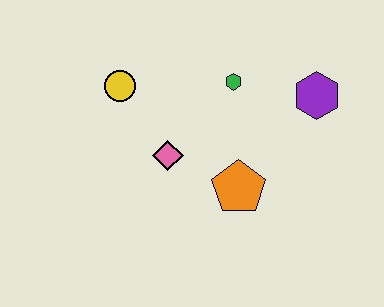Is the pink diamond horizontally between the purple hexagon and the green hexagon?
No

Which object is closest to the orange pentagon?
The pink diamond is closest to the orange pentagon.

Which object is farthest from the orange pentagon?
The yellow circle is farthest from the orange pentagon.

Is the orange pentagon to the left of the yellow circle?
No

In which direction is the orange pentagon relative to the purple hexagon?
The orange pentagon is below the purple hexagon.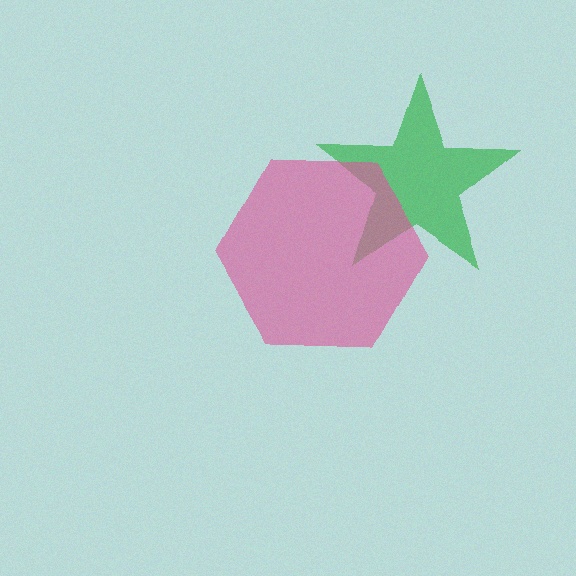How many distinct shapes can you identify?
There are 2 distinct shapes: a green star, a pink hexagon.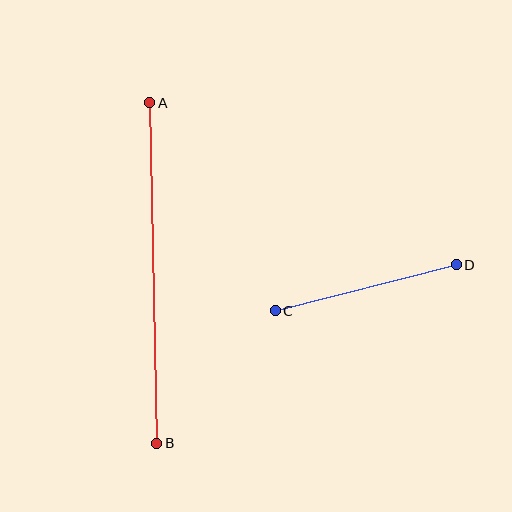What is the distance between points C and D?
The distance is approximately 187 pixels.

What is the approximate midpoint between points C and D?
The midpoint is at approximately (366, 288) pixels.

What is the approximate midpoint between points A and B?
The midpoint is at approximately (153, 273) pixels.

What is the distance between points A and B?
The distance is approximately 340 pixels.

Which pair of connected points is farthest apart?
Points A and B are farthest apart.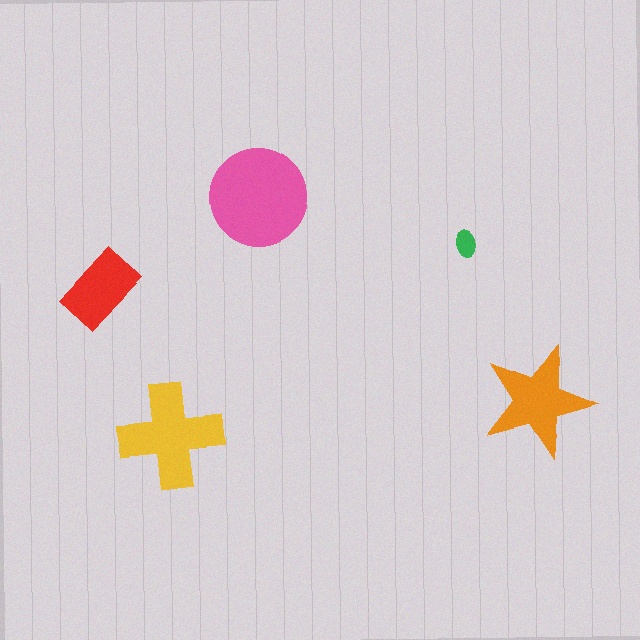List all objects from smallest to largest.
The green ellipse, the red rectangle, the orange star, the yellow cross, the pink circle.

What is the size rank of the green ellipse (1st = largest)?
5th.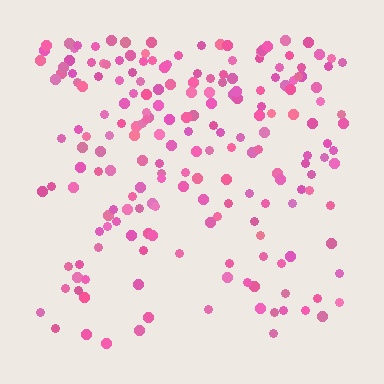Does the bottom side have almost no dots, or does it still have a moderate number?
Still a moderate number, just noticeably fewer than the top.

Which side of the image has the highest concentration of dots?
The top.